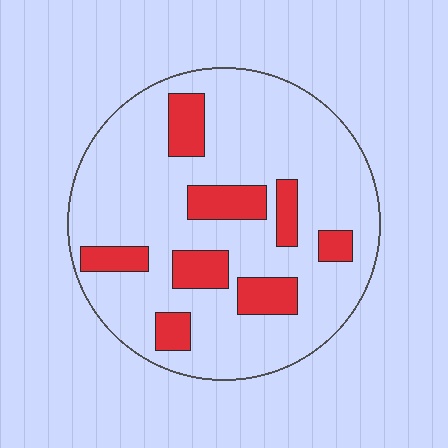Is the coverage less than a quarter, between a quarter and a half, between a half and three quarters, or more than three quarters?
Less than a quarter.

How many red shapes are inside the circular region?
8.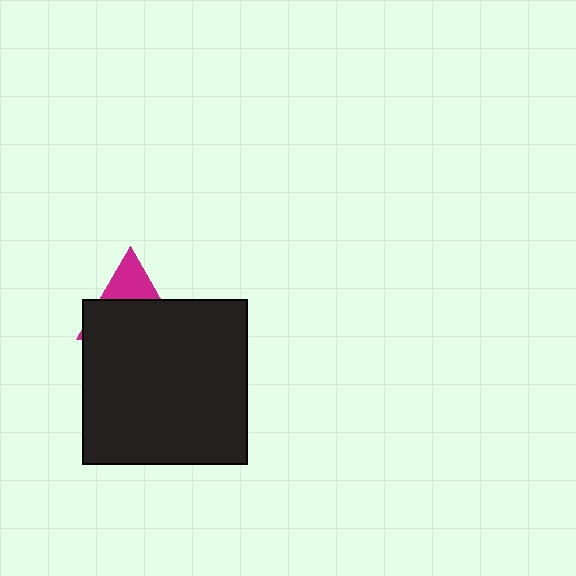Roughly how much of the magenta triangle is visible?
A small part of it is visible (roughly 33%).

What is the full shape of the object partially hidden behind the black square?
The partially hidden object is a magenta triangle.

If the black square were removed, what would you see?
You would see the complete magenta triangle.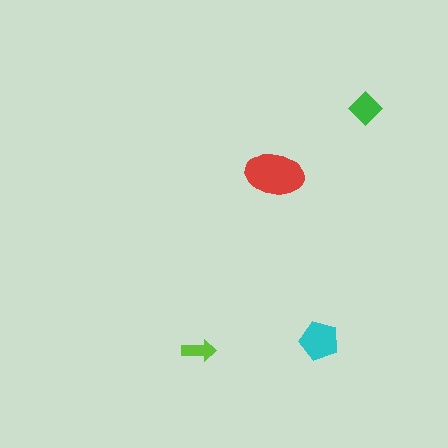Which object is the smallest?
The lime arrow.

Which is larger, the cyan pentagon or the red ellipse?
The red ellipse.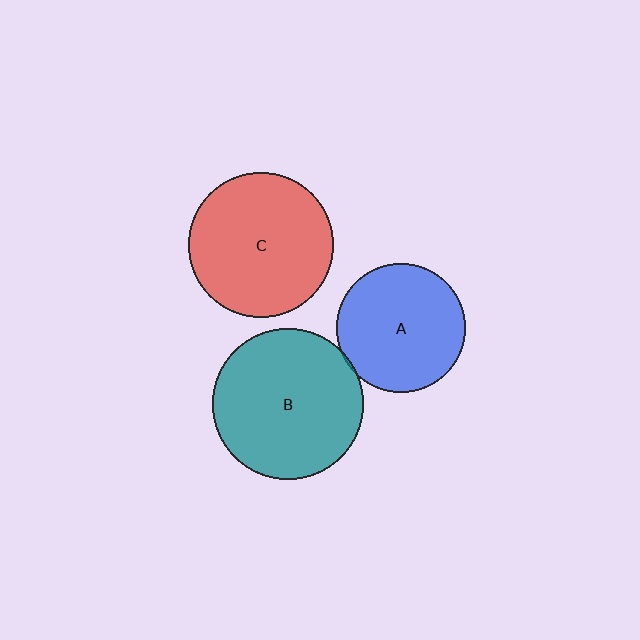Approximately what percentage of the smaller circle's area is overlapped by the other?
Approximately 5%.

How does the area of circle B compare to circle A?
Approximately 1.4 times.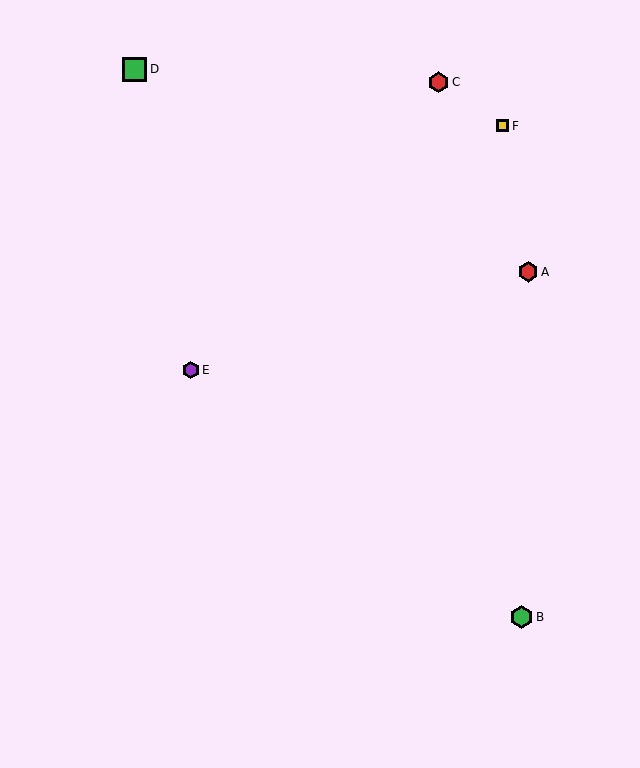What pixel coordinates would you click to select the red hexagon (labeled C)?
Click at (439, 82) to select the red hexagon C.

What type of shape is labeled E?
Shape E is a purple hexagon.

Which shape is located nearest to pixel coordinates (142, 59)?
The green square (labeled D) at (135, 69) is nearest to that location.